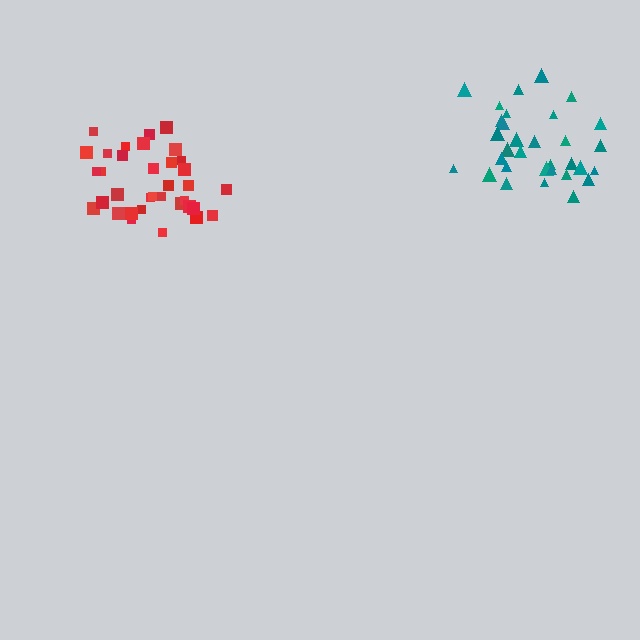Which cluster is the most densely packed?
Red.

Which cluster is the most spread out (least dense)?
Teal.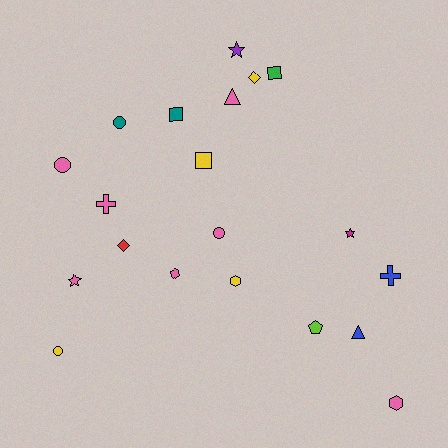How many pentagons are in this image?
There is 1 pentagon.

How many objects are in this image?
There are 20 objects.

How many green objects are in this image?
There is 1 green object.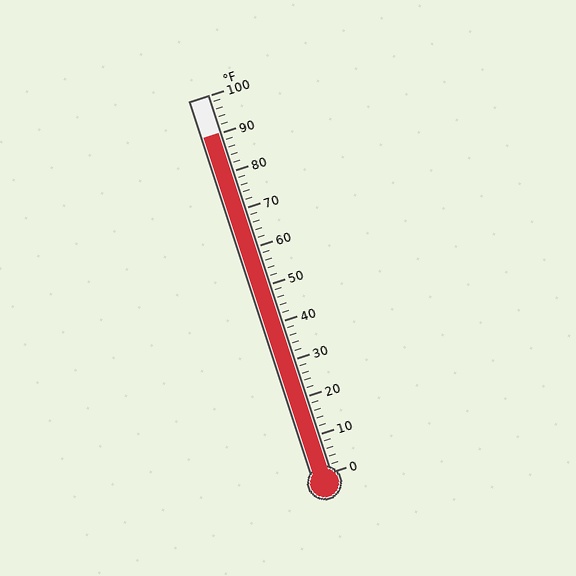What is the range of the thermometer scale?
The thermometer scale ranges from 0°F to 100°F.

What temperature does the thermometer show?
The thermometer shows approximately 90°F.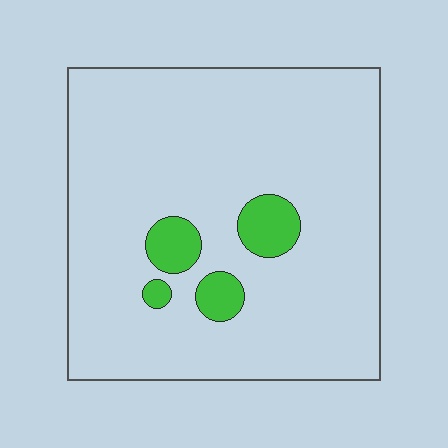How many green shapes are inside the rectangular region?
4.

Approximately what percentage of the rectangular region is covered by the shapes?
Approximately 10%.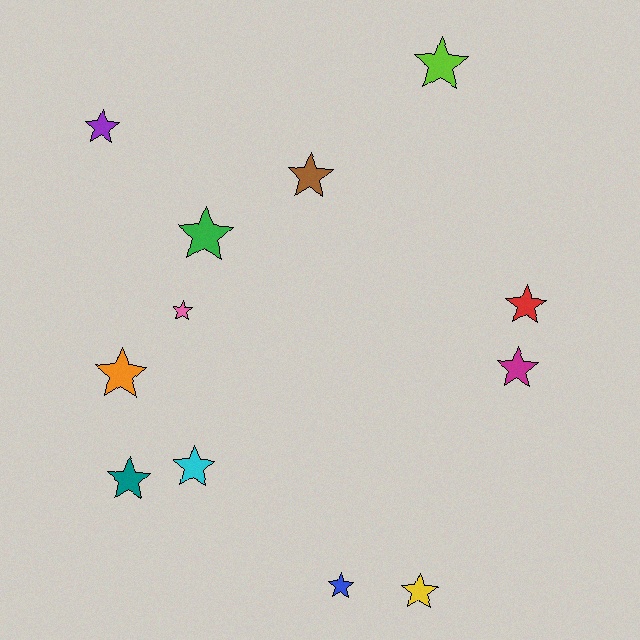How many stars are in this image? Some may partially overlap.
There are 12 stars.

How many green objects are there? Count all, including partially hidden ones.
There is 1 green object.